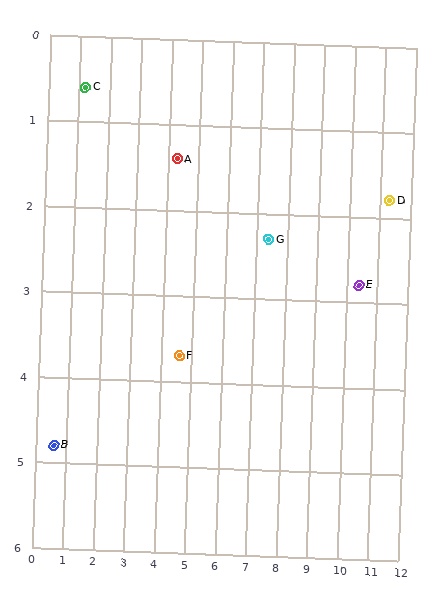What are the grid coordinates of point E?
Point E is at approximately (10.4, 2.8).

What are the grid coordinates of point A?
Point A is at approximately (4.3, 1.4).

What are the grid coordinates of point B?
Point B is at approximately (0.6, 4.8).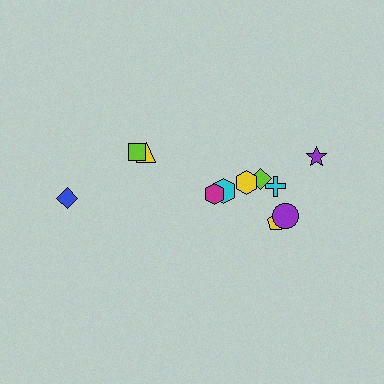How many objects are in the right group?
There are 8 objects.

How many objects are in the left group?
There are 3 objects.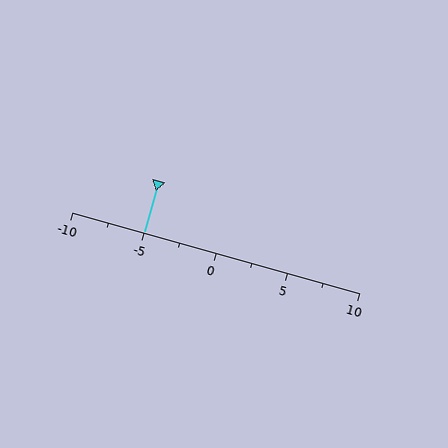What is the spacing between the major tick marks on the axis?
The major ticks are spaced 5 apart.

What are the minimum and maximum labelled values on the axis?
The axis runs from -10 to 10.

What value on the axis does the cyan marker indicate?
The marker indicates approximately -5.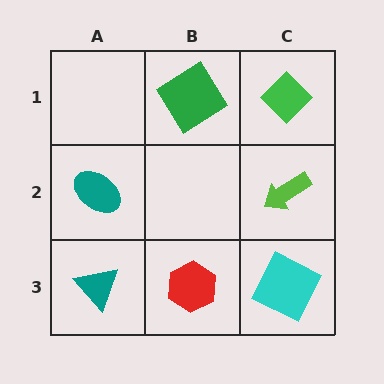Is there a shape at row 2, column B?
No, that cell is empty.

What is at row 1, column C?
A green diamond.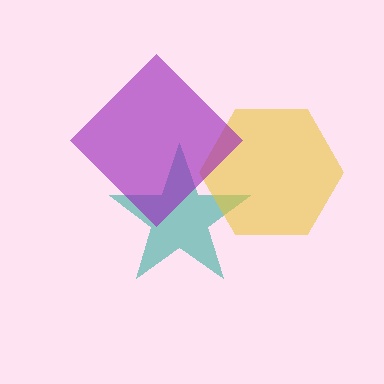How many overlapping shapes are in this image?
There are 3 overlapping shapes in the image.